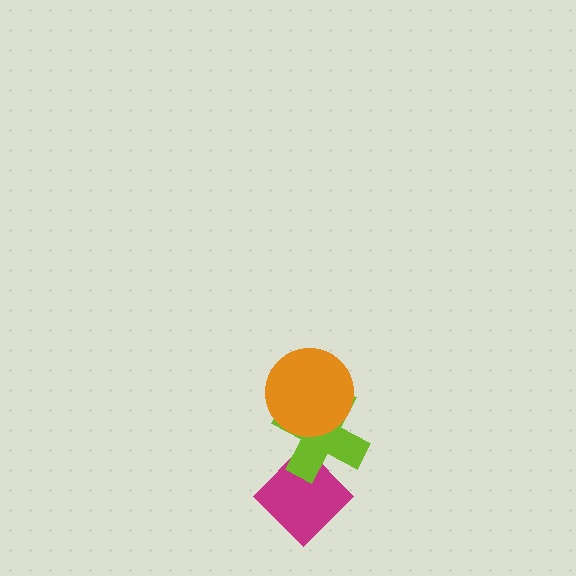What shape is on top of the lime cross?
The orange circle is on top of the lime cross.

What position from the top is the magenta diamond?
The magenta diamond is 3rd from the top.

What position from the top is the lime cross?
The lime cross is 2nd from the top.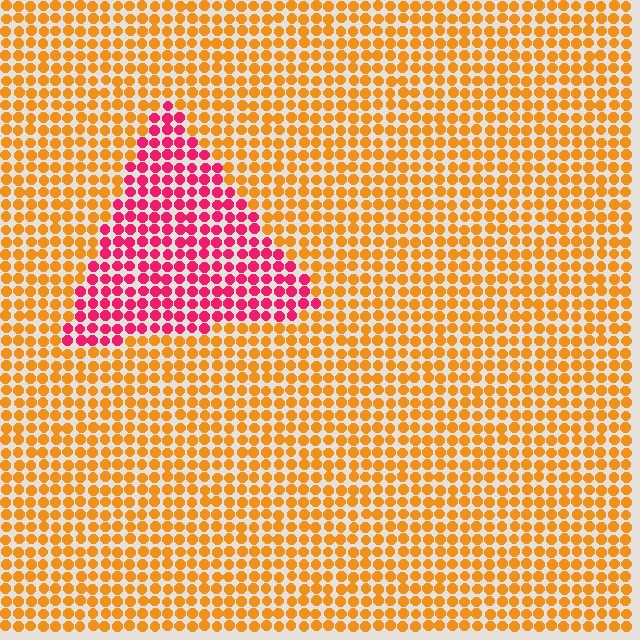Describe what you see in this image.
The image is filled with small orange elements in a uniform arrangement. A triangle-shaped region is visible where the elements are tinted to a slightly different hue, forming a subtle color boundary.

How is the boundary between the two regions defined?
The boundary is defined purely by a slight shift in hue (about 56 degrees). Spacing, size, and orientation are identical on both sides.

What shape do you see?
I see a triangle.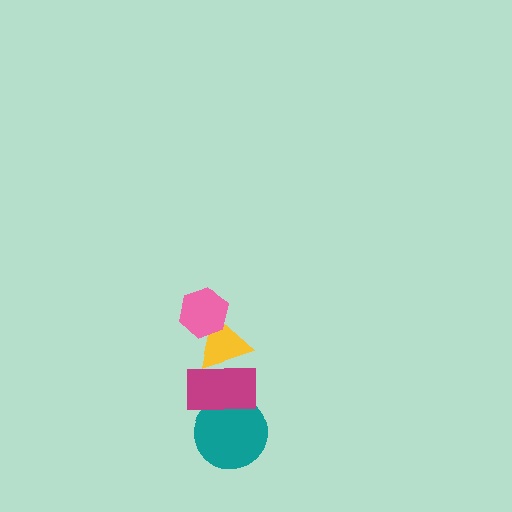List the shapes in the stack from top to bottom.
From top to bottom: the pink hexagon, the yellow triangle, the magenta rectangle, the teal circle.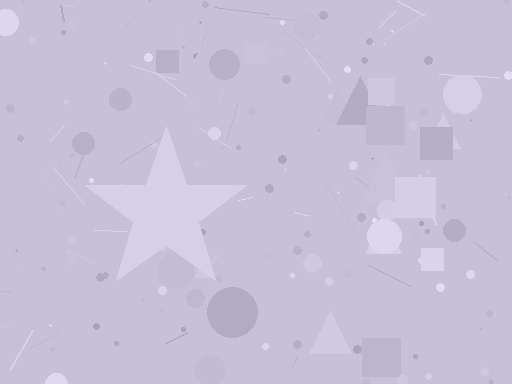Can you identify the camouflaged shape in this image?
The camouflaged shape is a star.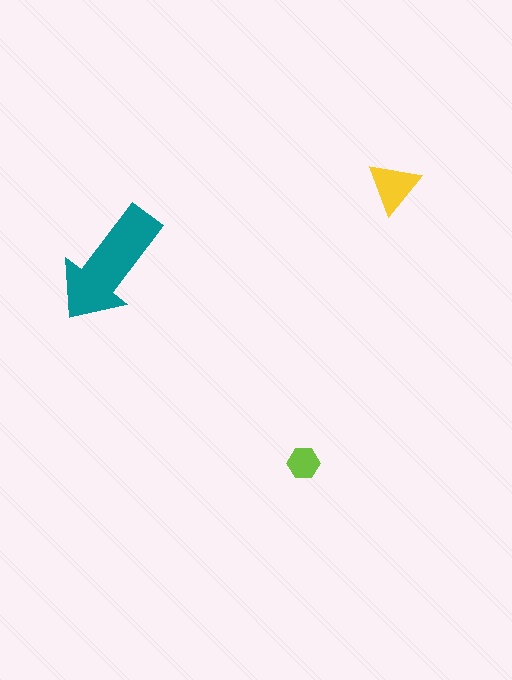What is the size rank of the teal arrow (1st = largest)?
1st.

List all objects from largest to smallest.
The teal arrow, the yellow triangle, the lime hexagon.